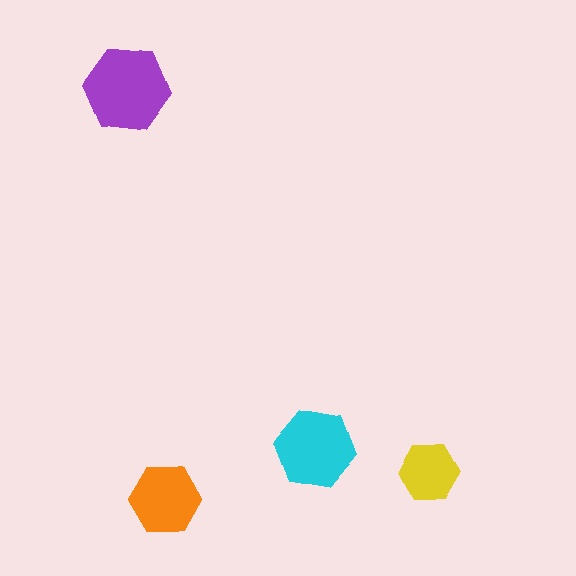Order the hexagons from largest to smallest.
the purple one, the cyan one, the orange one, the yellow one.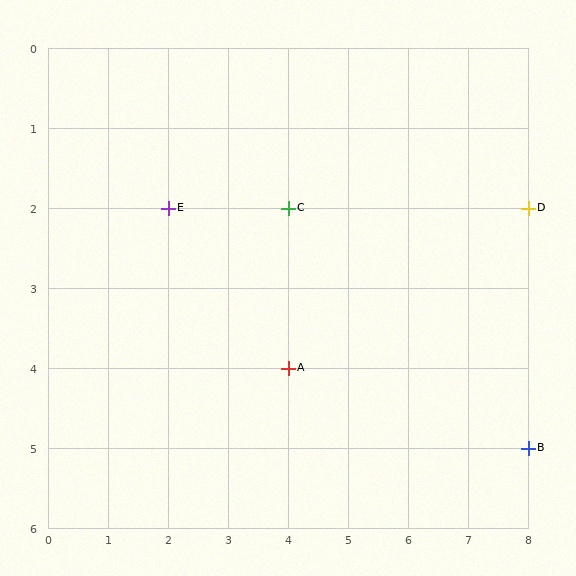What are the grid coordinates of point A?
Point A is at grid coordinates (4, 4).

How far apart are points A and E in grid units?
Points A and E are 2 columns and 2 rows apart (about 2.8 grid units diagonally).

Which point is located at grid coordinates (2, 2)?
Point E is at (2, 2).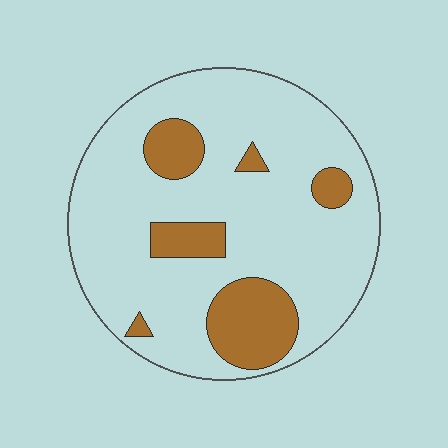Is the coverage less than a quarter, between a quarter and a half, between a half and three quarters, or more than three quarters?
Less than a quarter.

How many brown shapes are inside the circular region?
6.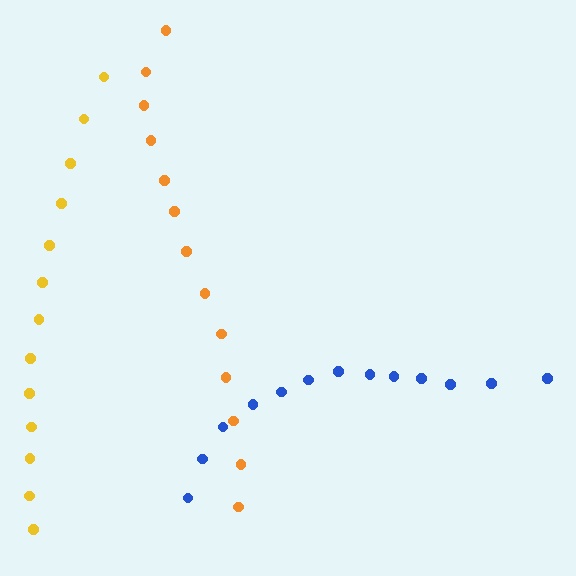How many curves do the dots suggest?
There are 3 distinct paths.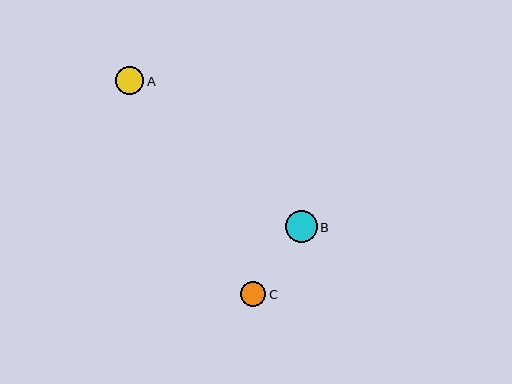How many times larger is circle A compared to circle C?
Circle A is approximately 1.1 times the size of circle C.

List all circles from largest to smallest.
From largest to smallest: B, A, C.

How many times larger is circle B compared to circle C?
Circle B is approximately 1.2 times the size of circle C.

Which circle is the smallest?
Circle C is the smallest with a size of approximately 25 pixels.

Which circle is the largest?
Circle B is the largest with a size of approximately 31 pixels.